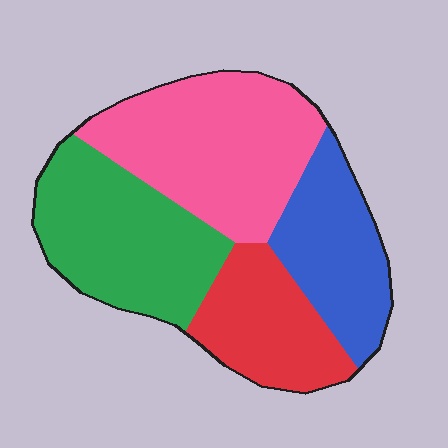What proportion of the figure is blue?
Blue takes up less than a quarter of the figure.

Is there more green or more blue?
Green.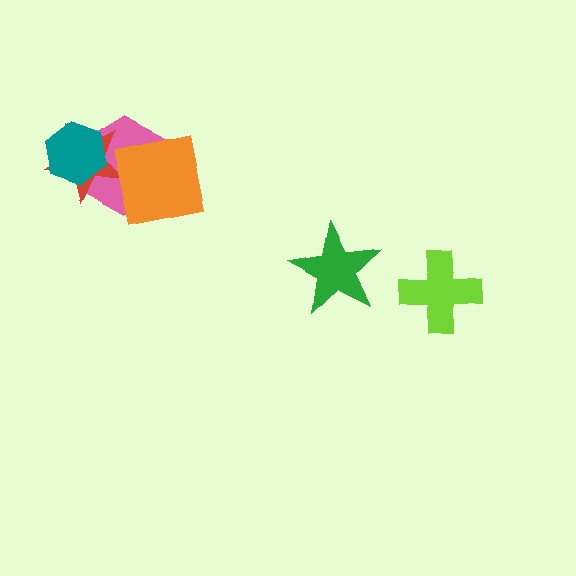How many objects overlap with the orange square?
1 object overlaps with the orange square.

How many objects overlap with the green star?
0 objects overlap with the green star.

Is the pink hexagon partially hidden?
Yes, it is partially covered by another shape.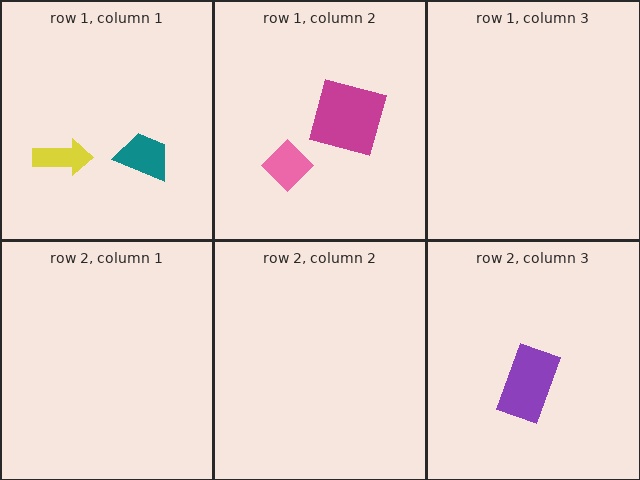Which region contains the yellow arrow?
The row 1, column 1 region.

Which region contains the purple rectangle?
The row 2, column 3 region.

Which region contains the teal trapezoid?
The row 1, column 1 region.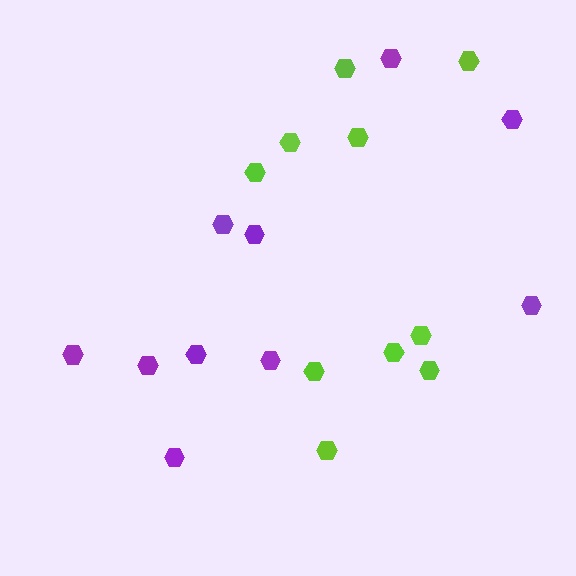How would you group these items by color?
There are 2 groups: one group of lime hexagons (10) and one group of purple hexagons (10).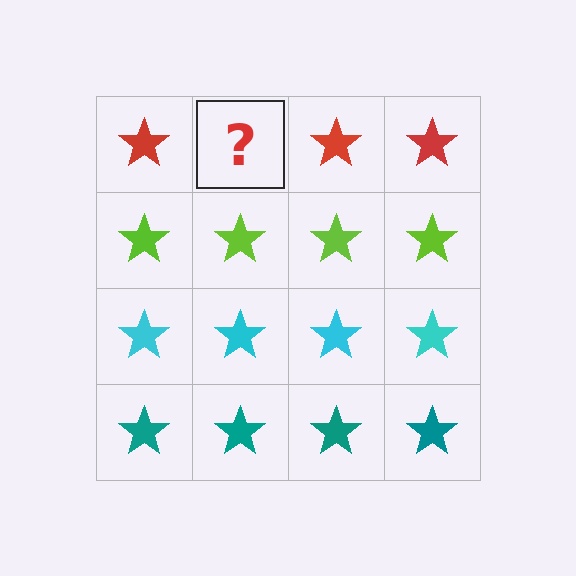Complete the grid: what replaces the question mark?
The question mark should be replaced with a red star.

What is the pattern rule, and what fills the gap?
The rule is that each row has a consistent color. The gap should be filled with a red star.